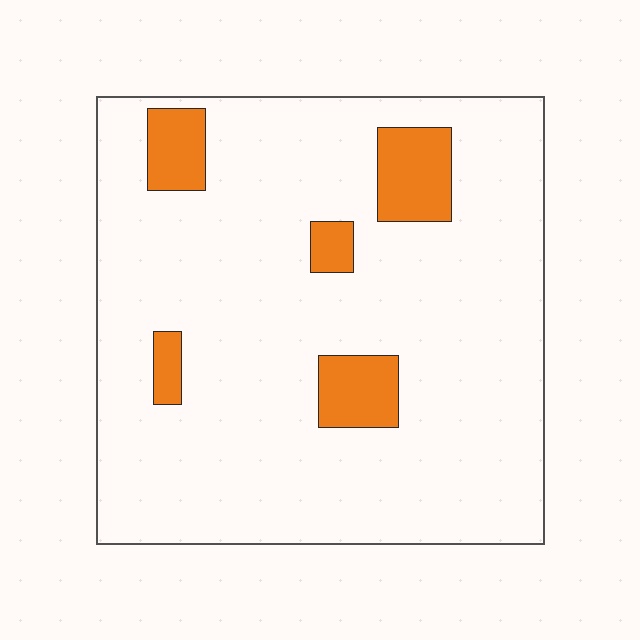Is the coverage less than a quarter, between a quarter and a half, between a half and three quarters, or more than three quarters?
Less than a quarter.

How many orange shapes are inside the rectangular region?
5.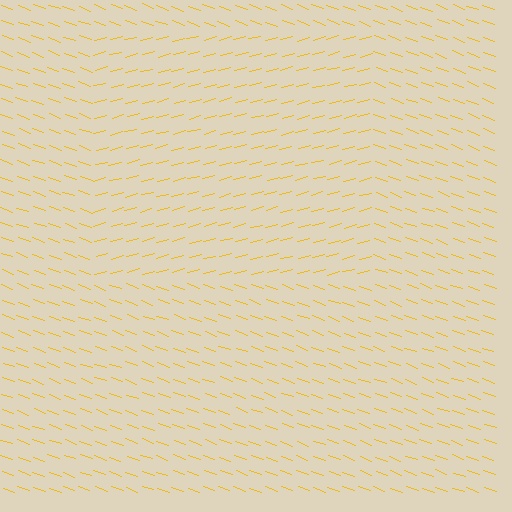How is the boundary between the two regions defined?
The boundary is defined purely by a change in line orientation (approximately 34 degrees difference). All lines are the same color and thickness.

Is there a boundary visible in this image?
Yes, there is a texture boundary formed by a change in line orientation.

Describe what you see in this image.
The image is filled with small yellow line segments. A rectangle region in the image has lines oriented differently from the surrounding lines, creating a visible texture boundary.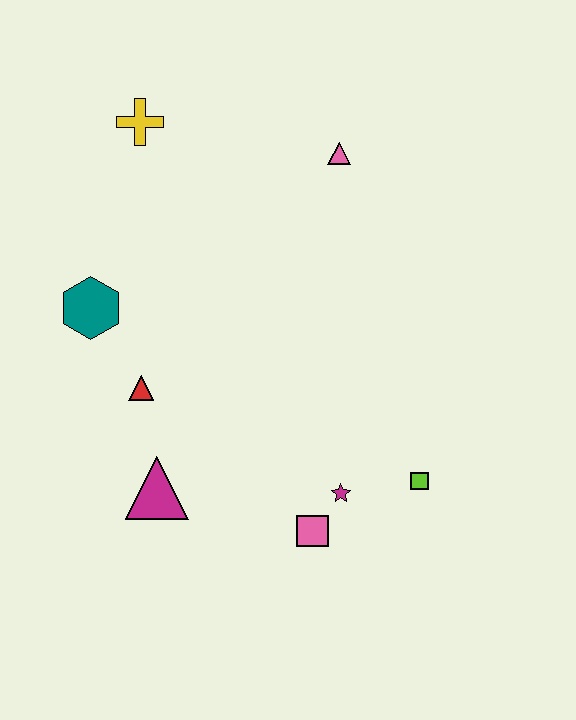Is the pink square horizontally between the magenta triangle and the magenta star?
Yes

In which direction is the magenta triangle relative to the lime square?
The magenta triangle is to the left of the lime square.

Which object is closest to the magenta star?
The pink square is closest to the magenta star.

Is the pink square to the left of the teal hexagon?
No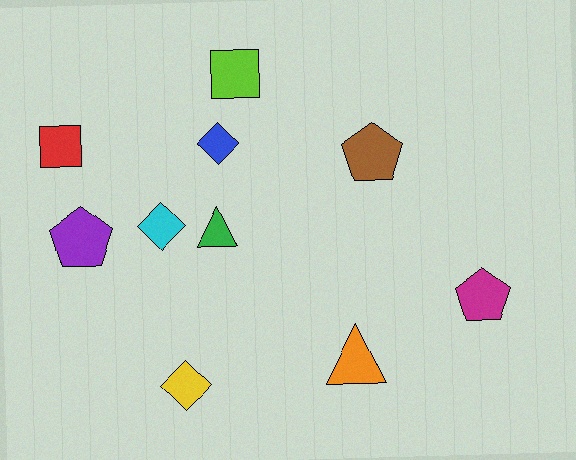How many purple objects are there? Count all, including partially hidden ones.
There is 1 purple object.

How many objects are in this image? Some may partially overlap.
There are 10 objects.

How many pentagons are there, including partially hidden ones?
There are 3 pentagons.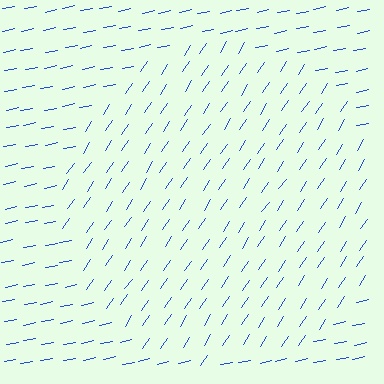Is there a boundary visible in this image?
Yes, there is a texture boundary formed by a change in line orientation.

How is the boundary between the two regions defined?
The boundary is defined purely by a change in line orientation (approximately 45 degrees difference). All lines are the same color and thickness.